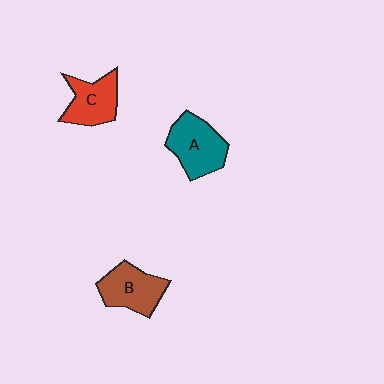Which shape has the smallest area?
Shape C (red).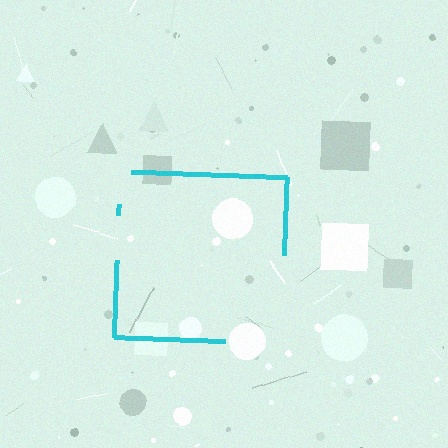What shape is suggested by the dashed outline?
The dashed outline suggests a square.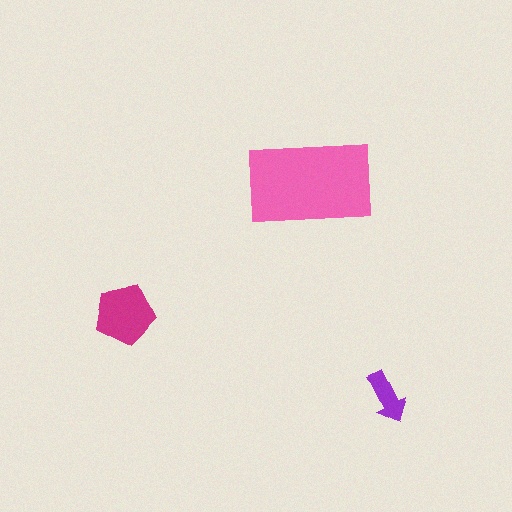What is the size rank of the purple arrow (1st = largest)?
3rd.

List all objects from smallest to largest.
The purple arrow, the magenta pentagon, the pink rectangle.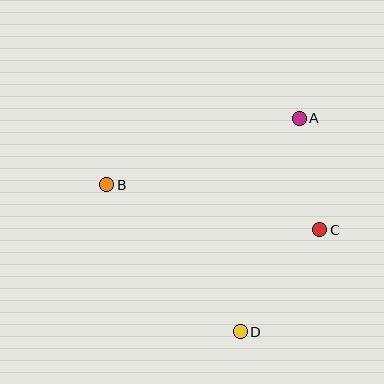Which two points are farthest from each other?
Points A and D are farthest from each other.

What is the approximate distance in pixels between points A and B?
The distance between A and B is approximately 204 pixels.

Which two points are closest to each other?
Points A and C are closest to each other.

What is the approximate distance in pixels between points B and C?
The distance between B and C is approximately 218 pixels.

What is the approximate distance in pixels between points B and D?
The distance between B and D is approximately 199 pixels.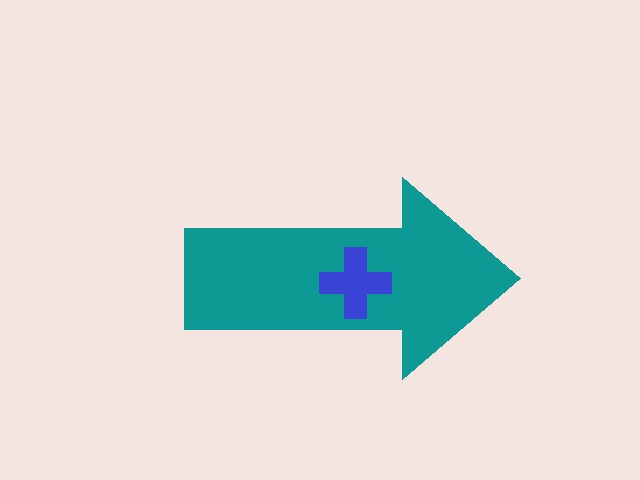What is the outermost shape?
The teal arrow.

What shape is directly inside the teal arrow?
The blue cross.